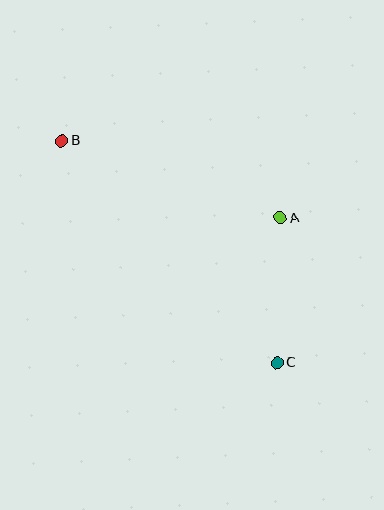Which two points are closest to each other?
Points A and C are closest to each other.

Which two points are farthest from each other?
Points B and C are farthest from each other.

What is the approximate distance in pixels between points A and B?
The distance between A and B is approximately 232 pixels.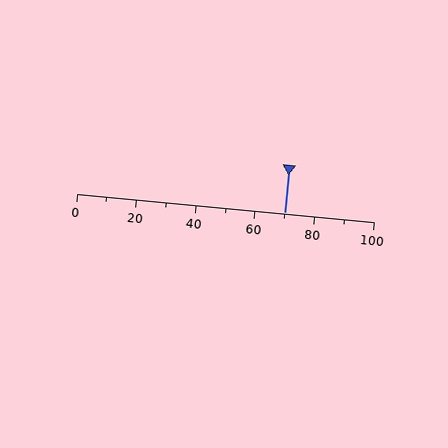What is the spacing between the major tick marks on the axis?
The major ticks are spaced 20 apart.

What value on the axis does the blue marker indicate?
The marker indicates approximately 70.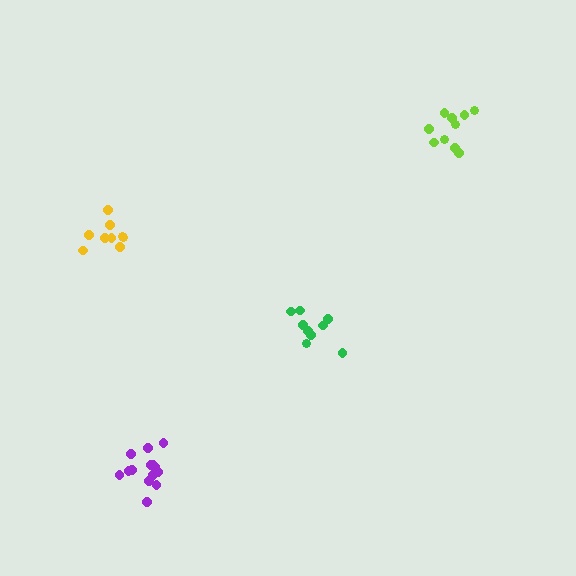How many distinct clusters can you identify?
There are 4 distinct clusters.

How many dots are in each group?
Group 1: 10 dots, Group 2: 14 dots, Group 3: 9 dots, Group 4: 10 dots (43 total).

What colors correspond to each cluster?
The clusters are colored: yellow, purple, green, lime.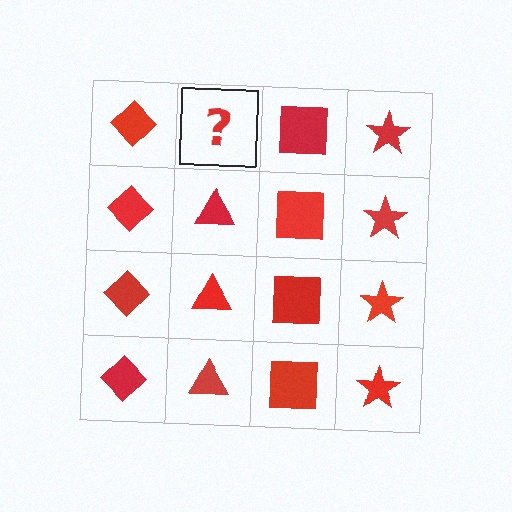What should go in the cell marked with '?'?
The missing cell should contain a red triangle.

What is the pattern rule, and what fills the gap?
The rule is that each column has a consistent shape. The gap should be filled with a red triangle.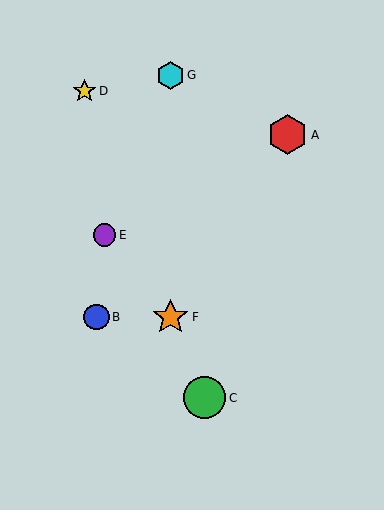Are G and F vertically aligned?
Yes, both are at x≈171.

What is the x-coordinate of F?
Object F is at x≈171.